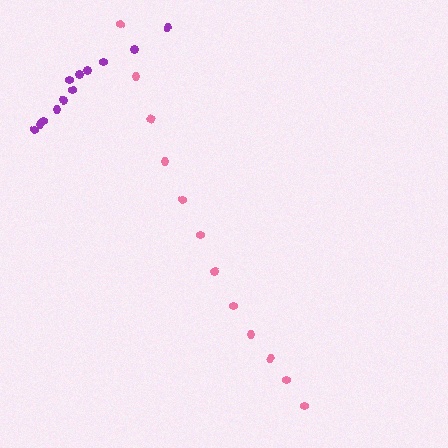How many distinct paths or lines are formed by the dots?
There are 2 distinct paths.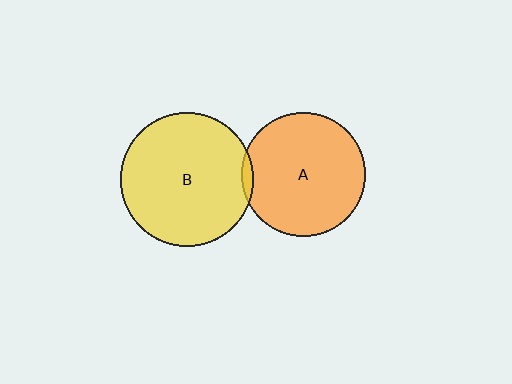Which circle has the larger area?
Circle B (yellow).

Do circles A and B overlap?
Yes.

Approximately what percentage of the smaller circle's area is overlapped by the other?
Approximately 5%.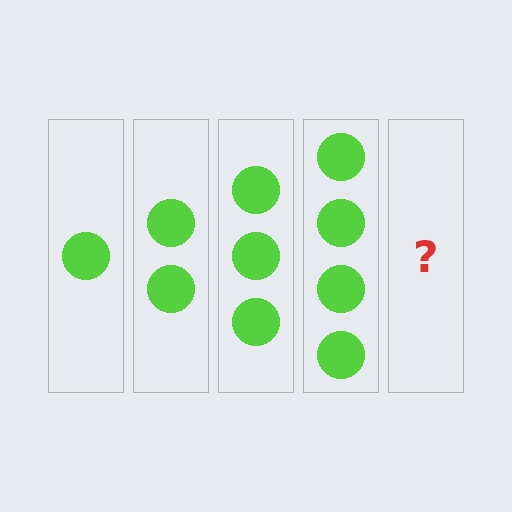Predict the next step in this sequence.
The next step is 5 circles.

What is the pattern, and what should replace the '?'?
The pattern is that each step adds one more circle. The '?' should be 5 circles.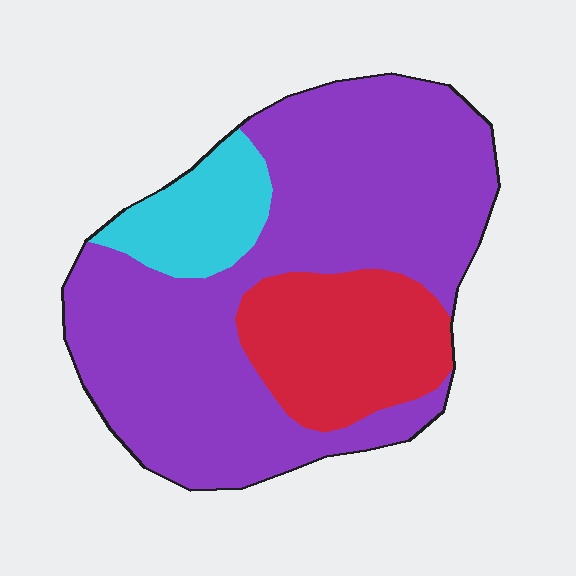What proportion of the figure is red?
Red covers around 20% of the figure.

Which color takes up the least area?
Cyan, at roughly 10%.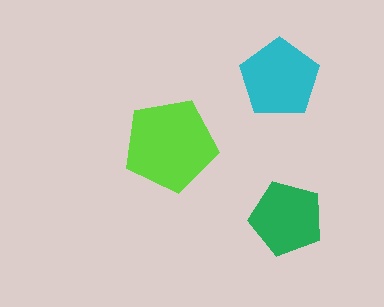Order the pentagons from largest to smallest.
the lime one, the cyan one, the green one.